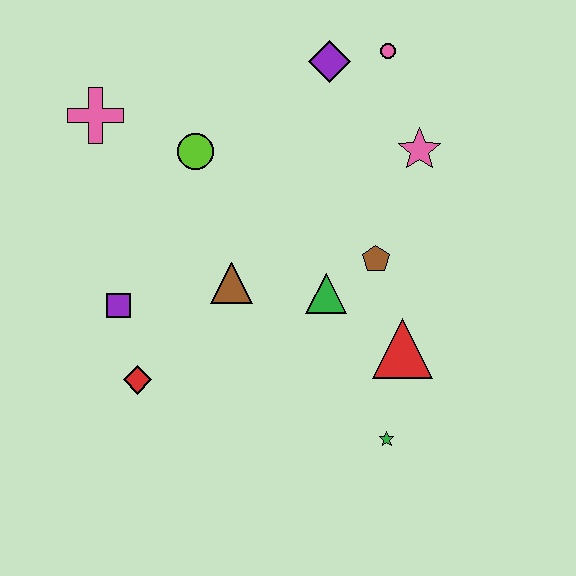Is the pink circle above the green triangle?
Yes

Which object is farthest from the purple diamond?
The green star is farthest from the purple diamond.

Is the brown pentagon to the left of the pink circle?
Yes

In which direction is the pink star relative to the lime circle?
The pink star is to the right of the lime circle.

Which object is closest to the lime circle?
The pink cross is closest to the lime circle.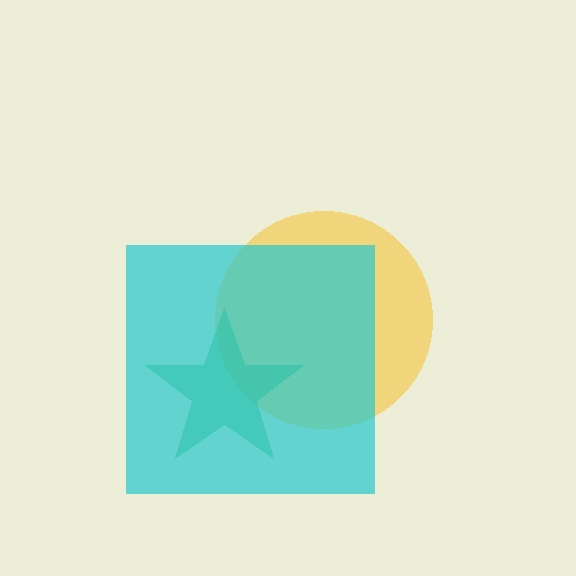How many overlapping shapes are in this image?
There are 3 overlapping shapes in the image.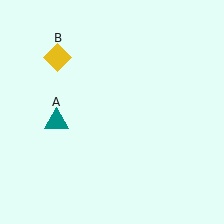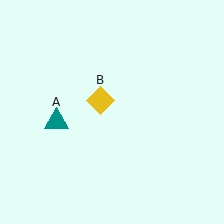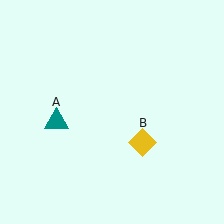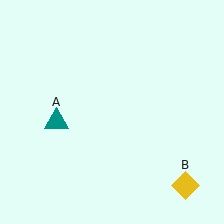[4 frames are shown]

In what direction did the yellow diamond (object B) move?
The yellow diamond (object B) moved down and to the right.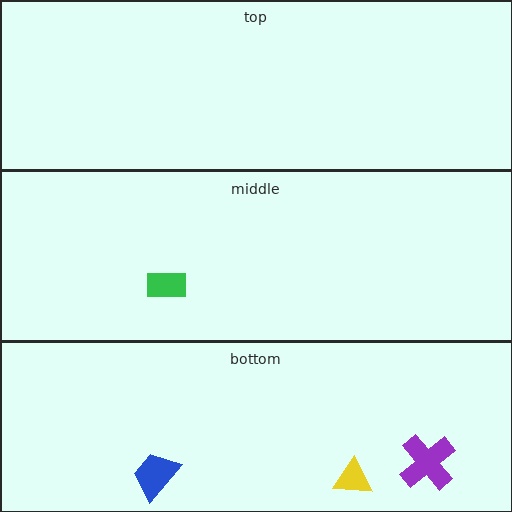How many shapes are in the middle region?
1.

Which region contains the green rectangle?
The middle region.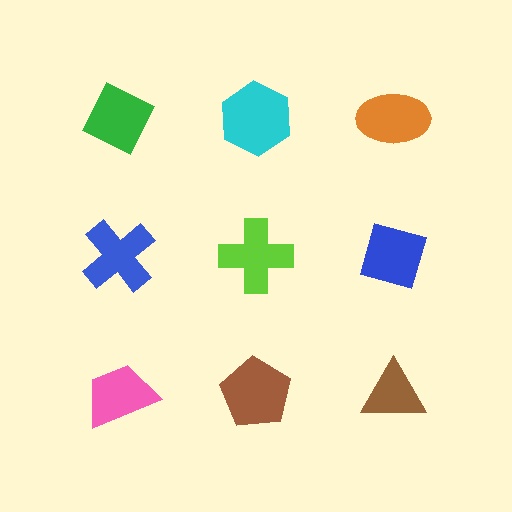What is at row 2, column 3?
A blue diamond.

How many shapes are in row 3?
3 shapes.